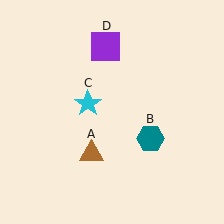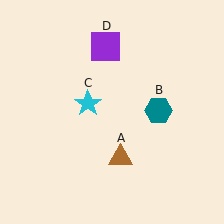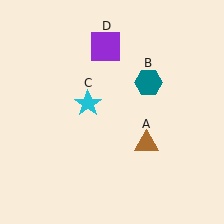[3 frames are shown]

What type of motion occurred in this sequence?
The brown triangle (object A), teal hexagon (object B) rotated counterclockwise around the center of the scene.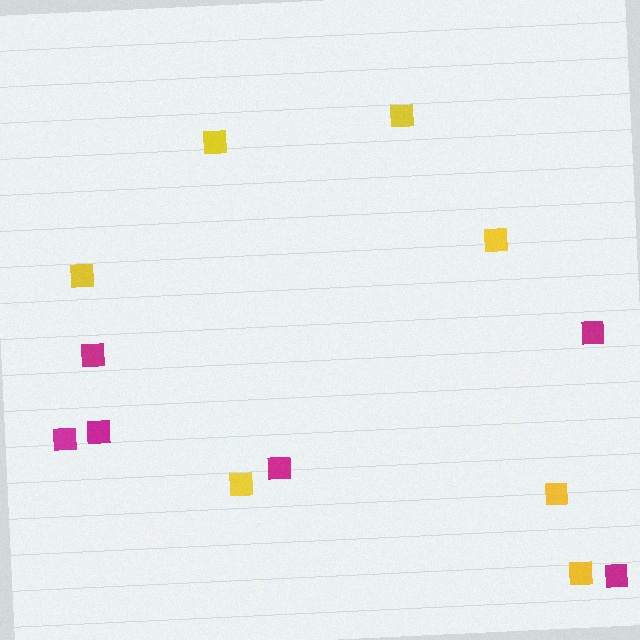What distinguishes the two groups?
There are 2 groups: one group of yellow squares (7) and one group of magenta squares (6).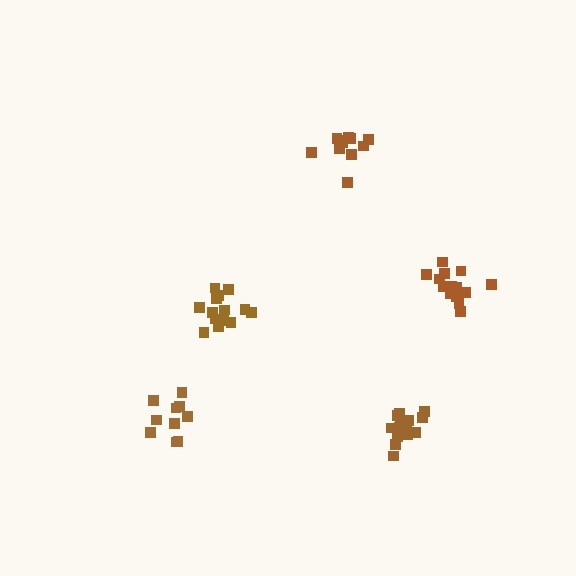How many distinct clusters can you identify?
There are 5 distinct clusters.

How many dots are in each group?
Group 1: 14 dots, Group 2: 14 dots, Group 3: 11 dots, Group 4: 16 dots, Group 5: 10 dots (65 total).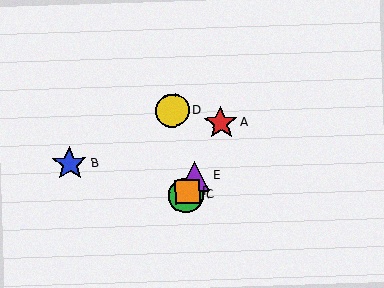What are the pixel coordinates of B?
Object B is at (70, 164).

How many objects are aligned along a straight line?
4 objects (A, C, E, F) are aligned along a straight line.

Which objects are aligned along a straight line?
Objects A, C, E, F are aligned along a straight line.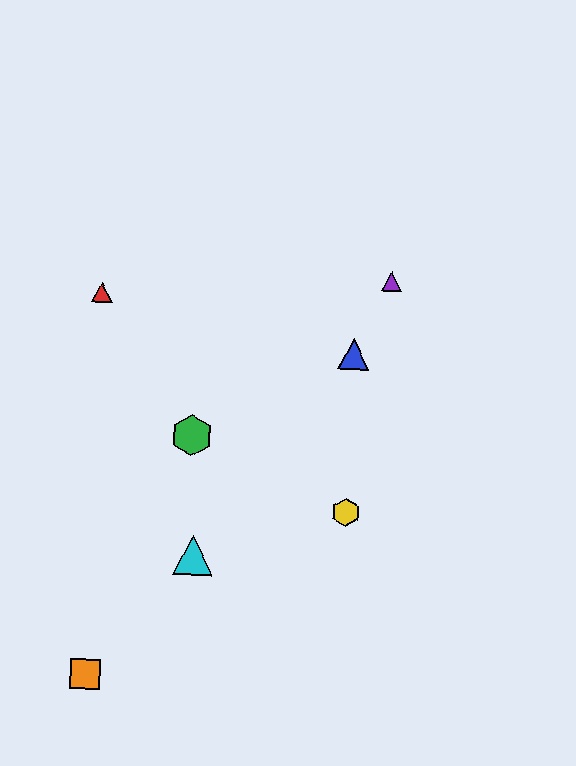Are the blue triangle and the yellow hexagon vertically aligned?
Yes, both are at x≈354.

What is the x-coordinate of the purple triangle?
The purple triangle is at x≈391.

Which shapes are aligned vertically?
The blue triangle, the yellow hexagon are aligned vertically.